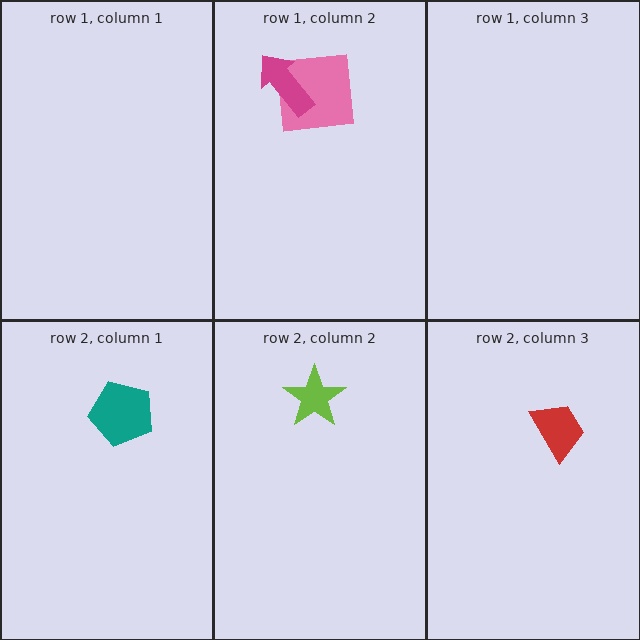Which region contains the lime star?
The row 2, column 2 region.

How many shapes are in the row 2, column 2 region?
1.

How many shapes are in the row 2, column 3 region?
1.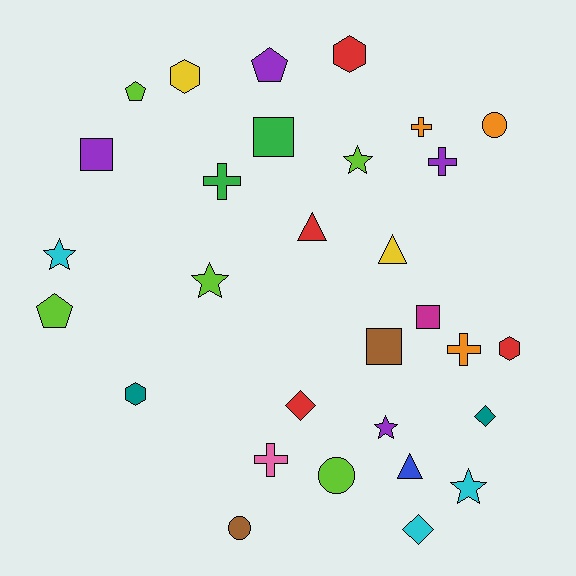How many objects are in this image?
There are 30 objects.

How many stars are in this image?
There are 5 stars.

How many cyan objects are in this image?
There are 3 cyan objects.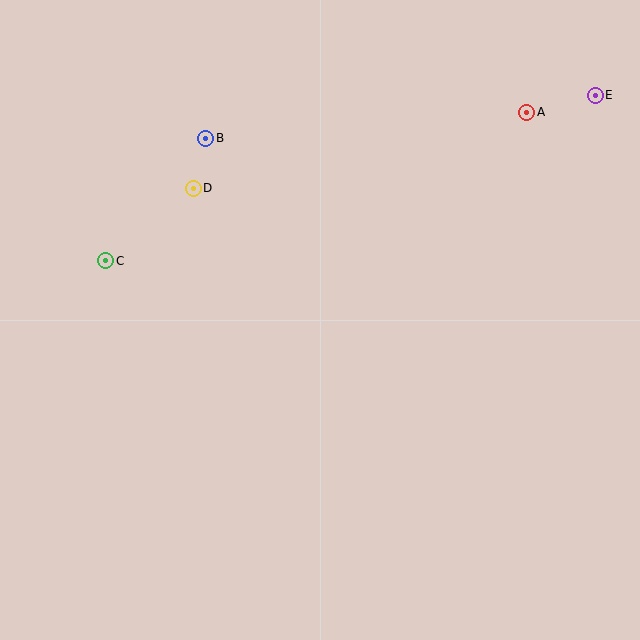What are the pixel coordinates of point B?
Point B is at (206, 138).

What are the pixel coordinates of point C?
Point C is at (106, 261).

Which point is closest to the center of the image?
Point D at (193, 188) is closest to the center.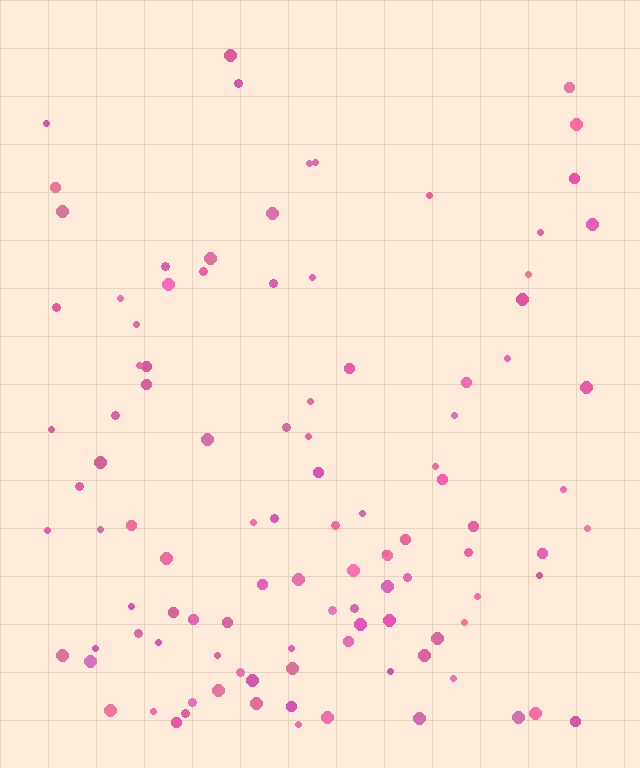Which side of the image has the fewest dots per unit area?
The top.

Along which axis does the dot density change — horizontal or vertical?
Vertical.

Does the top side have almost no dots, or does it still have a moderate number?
Still a moderate number, just noticeably fewer than the bottom.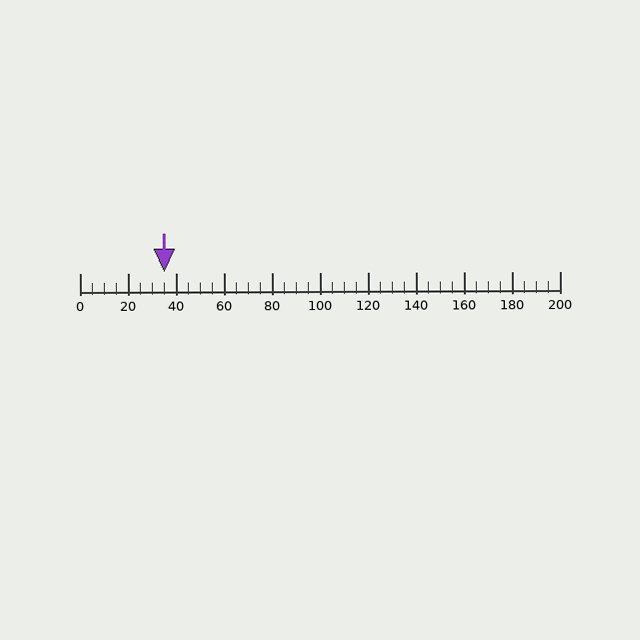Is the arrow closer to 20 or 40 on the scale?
The arrow is closer to 40.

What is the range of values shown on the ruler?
The ruler shows values from 0 to 200.